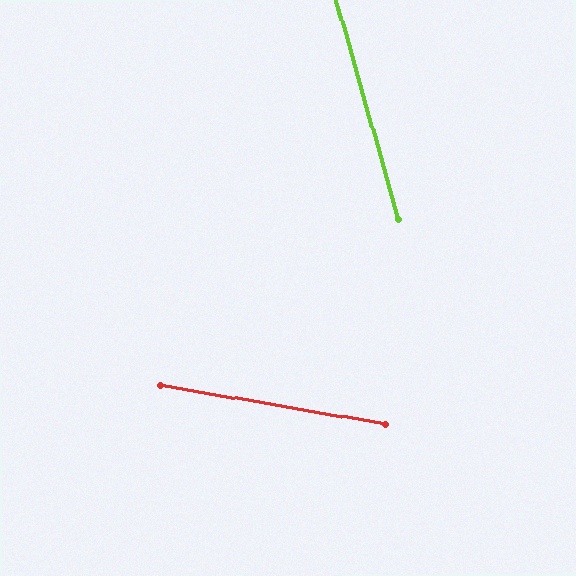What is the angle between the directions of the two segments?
Approximately 64 degrees.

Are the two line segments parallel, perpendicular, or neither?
Neither parallel nor perpendicular — they differ by about 64°.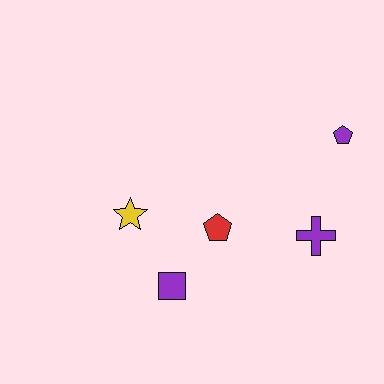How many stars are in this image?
There is 1 star.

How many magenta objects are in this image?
There are no magenta objects.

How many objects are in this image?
There are 5 objects.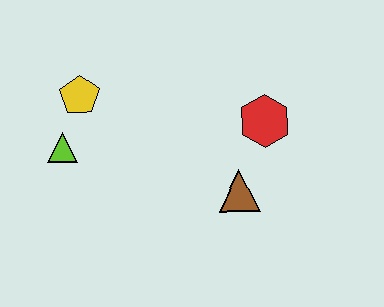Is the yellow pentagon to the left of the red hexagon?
Yes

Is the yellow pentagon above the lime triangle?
Yes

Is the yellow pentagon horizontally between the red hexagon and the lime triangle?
Yes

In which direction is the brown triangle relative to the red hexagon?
The brown triangle is below the red hexagon.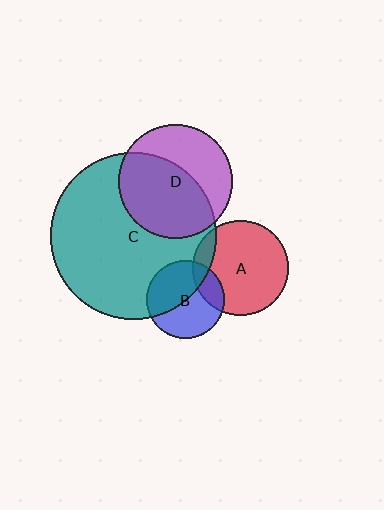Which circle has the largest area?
Circle C (teal).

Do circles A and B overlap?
Yes.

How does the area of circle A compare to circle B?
Approximately 1.5 times.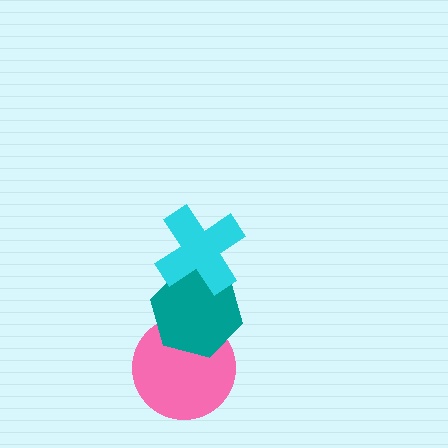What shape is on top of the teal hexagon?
The cyan cross is on top of the teal hexagon.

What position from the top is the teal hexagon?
The teal hexagon is 2nd from the top.